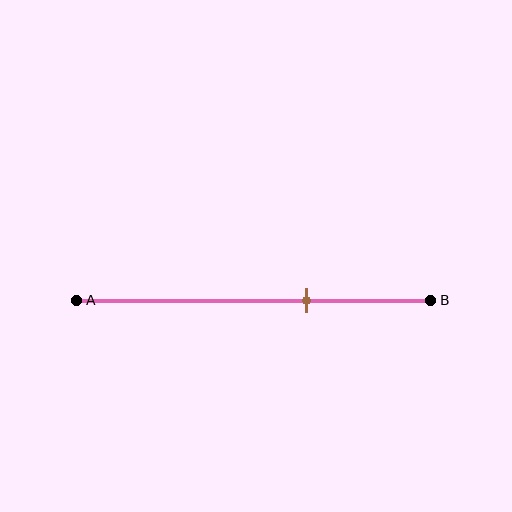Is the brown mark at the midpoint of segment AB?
No, the mark is at about 65% from A, not at the 50% midpoint.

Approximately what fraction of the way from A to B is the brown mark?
The brown mark is approximately 65% of the way from A to B.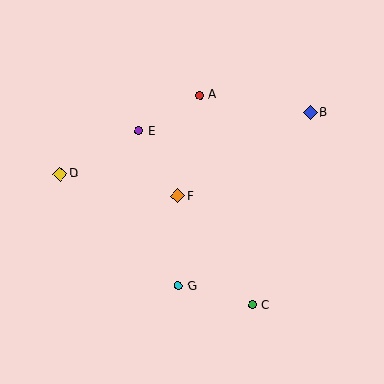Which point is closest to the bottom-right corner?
Point C is closest to the bottom-right corner.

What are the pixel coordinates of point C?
Point C is at (252, 305).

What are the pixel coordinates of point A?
Point A is at (199, 95).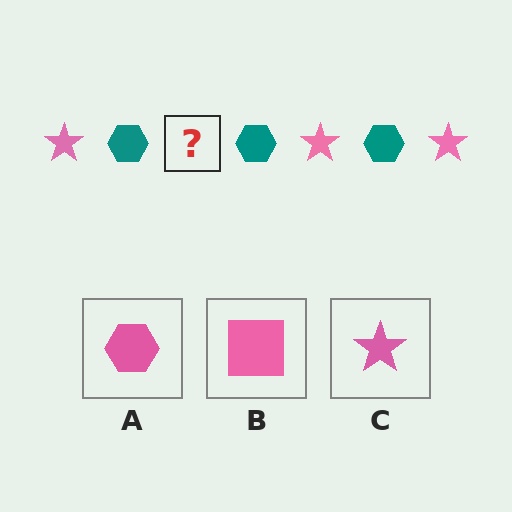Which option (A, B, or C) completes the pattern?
C.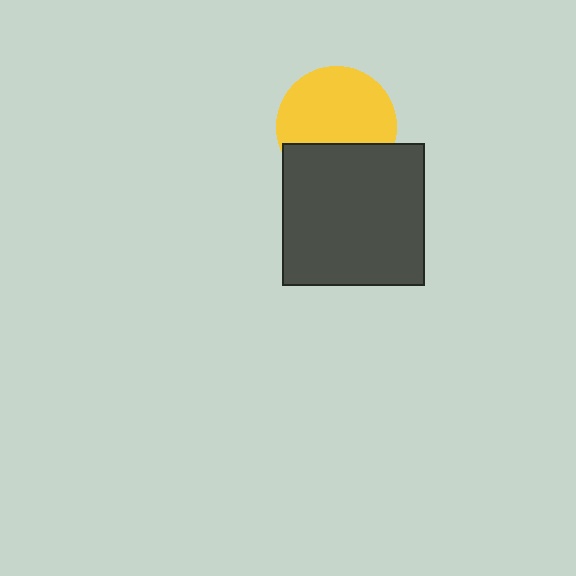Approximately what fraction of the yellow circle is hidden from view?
Roughly 33% of the yellow circle is hidden behind the dark gray square.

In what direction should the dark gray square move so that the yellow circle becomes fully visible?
The dark gray square should move down. That is the shortest direction to clear the overlap and leave the yellow circle fully visible.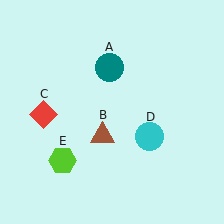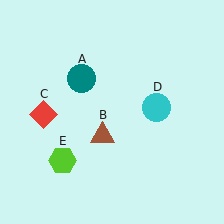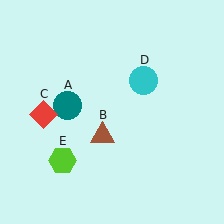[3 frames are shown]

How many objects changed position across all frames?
2 objects changed position: teal circle (object A), cyan circle (object D).